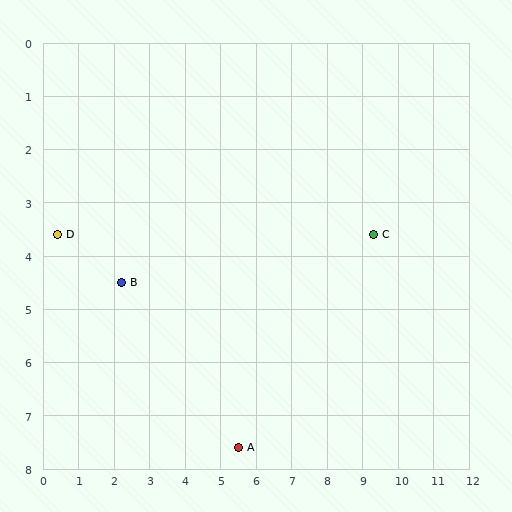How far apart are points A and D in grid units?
Points A and D are about 6.5 grid units apart.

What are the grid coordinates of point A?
Point A is at approximately (5.5, 7.6).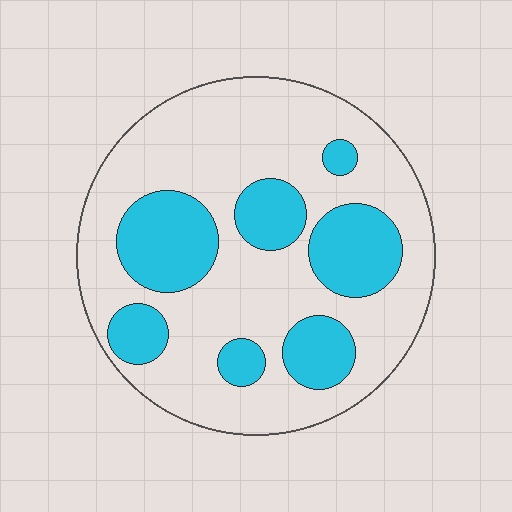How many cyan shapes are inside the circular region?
7.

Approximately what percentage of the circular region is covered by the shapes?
Approximately 30%.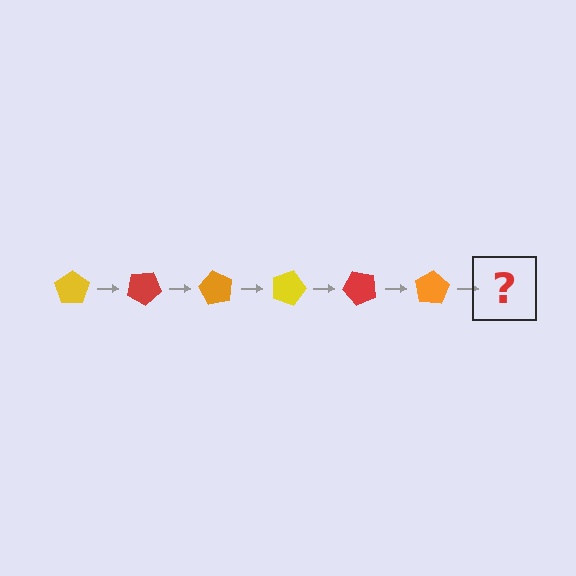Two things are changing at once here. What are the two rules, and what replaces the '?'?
The two rules are that it rotates 30 degrees each step and the color cycles through yellow, red, and orange. The '?' should be a yellow pentagon, rotated 180 degrees from the start.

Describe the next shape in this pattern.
It should be a yellow pentagon, rotated 180 degrees from the start.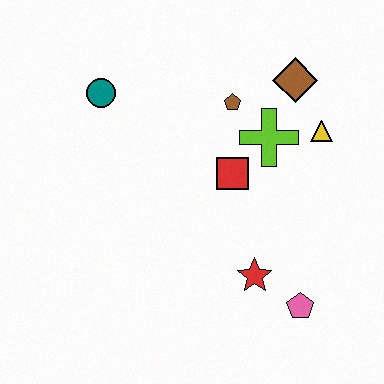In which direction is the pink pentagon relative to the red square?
The pink pentagon is below the red square.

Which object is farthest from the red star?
The teal circle is farthest from the red star.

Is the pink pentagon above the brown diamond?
No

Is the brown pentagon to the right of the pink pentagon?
No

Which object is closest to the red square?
The lime cross is closest to the red square.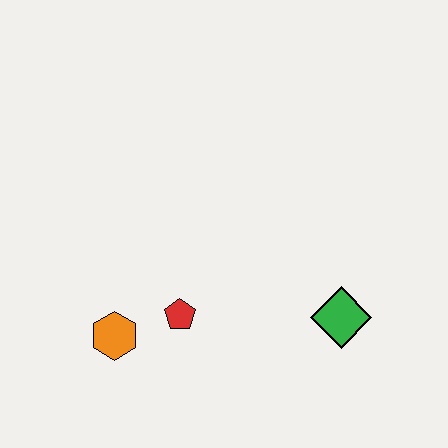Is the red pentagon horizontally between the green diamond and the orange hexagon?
Yes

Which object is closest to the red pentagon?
The orange hexagon is closest to the red pentagon.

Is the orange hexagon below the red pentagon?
Yes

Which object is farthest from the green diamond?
The orange hexagon is farthest from the green diamond.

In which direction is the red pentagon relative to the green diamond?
The red pentagon is to the left of the green diamond.